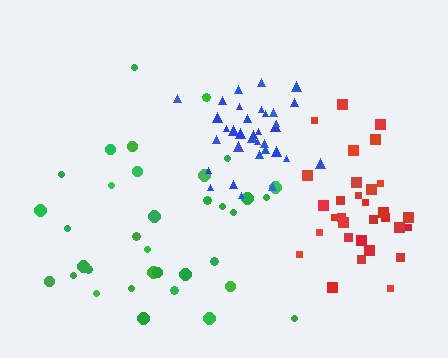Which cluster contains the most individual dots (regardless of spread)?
Green (35).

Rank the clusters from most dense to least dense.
blue, red, green.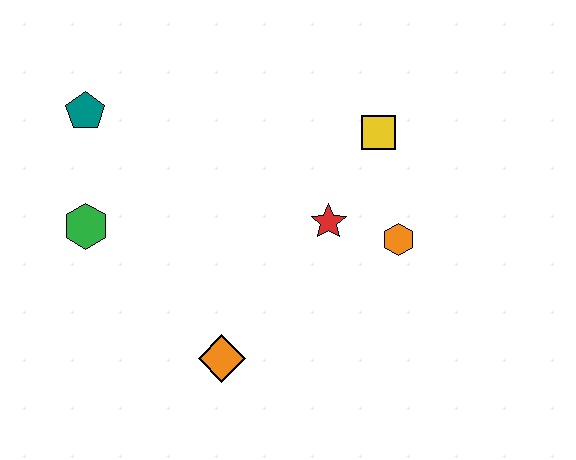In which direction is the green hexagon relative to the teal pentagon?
The green hexagon is below the teal pentagon.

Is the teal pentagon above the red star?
Yes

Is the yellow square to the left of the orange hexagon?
Yes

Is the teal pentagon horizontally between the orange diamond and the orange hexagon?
No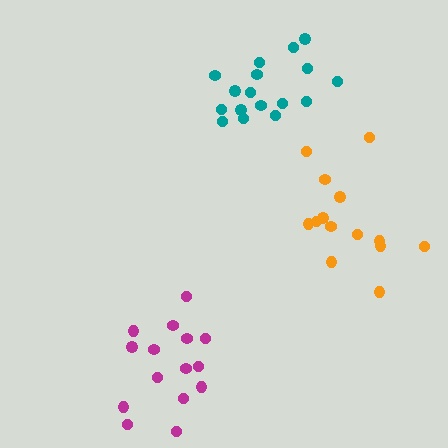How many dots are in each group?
Group 1: 17 dots, Group 2: 15 dots, Group 3: 14 dots (46 total).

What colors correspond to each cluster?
The clusters are colored: teal, magenta, orange.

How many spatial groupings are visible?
There are 3 spatial groupings.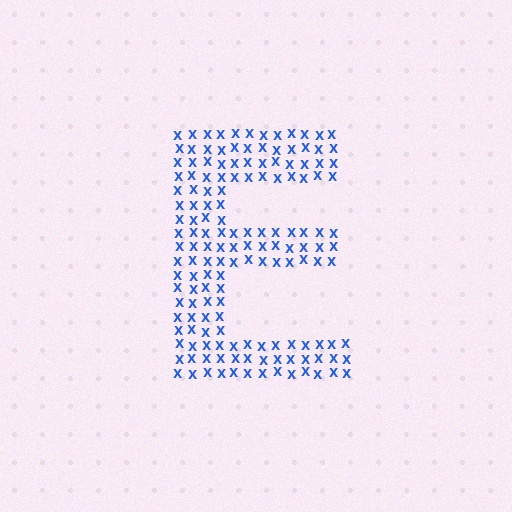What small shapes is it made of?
It is made of small letter X's.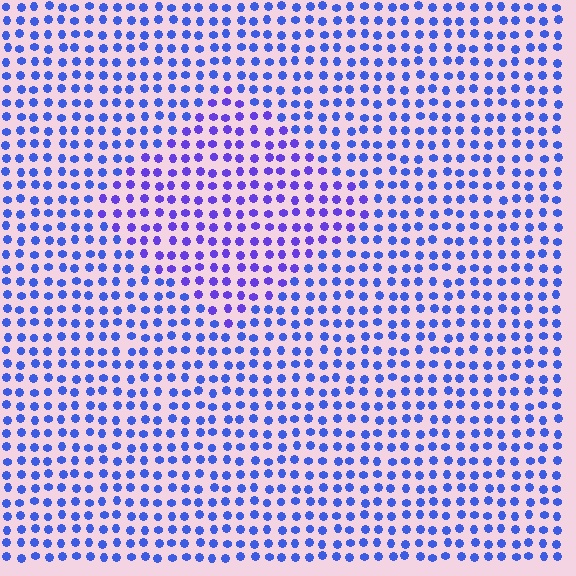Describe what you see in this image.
The image is filled with small blue elements in a uniform arrangement. A diamond-shaped region is visible where the elements are tinted to a slightly different hue, forming a subtle color boundary.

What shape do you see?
I see a diamond.